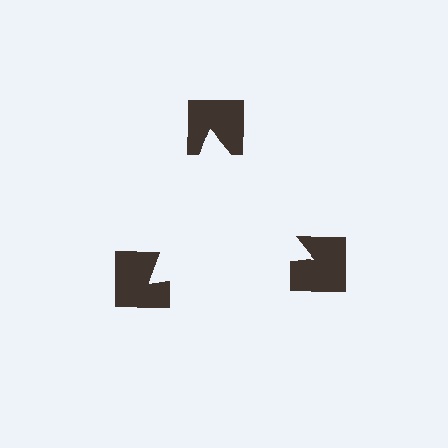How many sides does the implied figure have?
3 sides.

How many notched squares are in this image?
There are 3 — one at each vertex of the illusory triangle.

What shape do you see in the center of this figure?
An illusory triangle — its edges are inferred from the aligned wedge cuts in the notched squares, not physically drawn.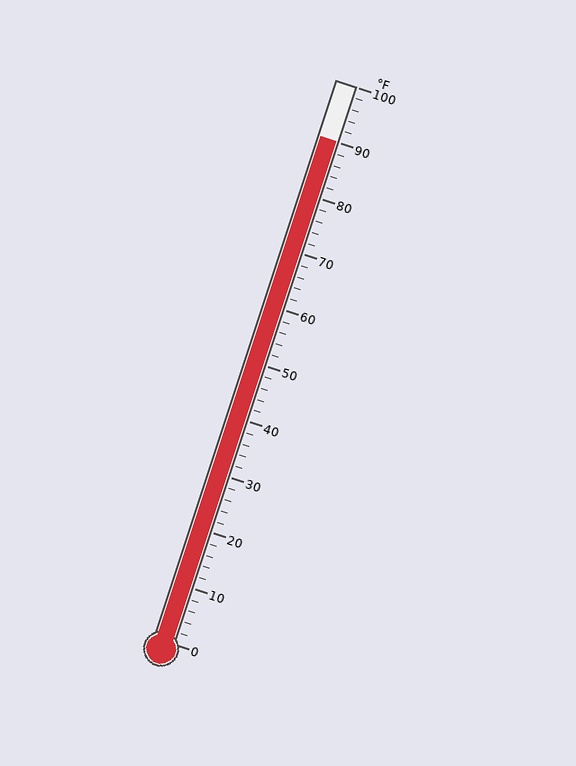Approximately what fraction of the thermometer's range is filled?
The thermometer is filled to approximately 90% of its range.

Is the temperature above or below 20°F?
The temperature is above 20°F.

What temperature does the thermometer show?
The thermometer shows approximately 90°F.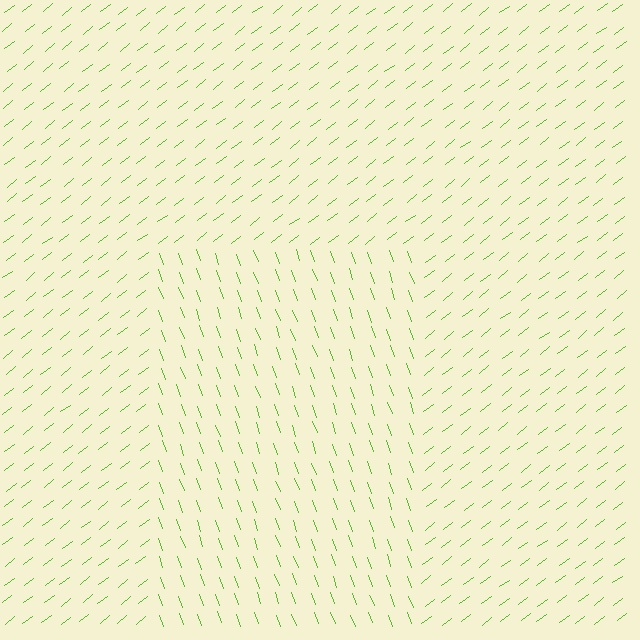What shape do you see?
I see a rectangle.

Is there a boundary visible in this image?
Yes, there is a texture boundary formed by a change in line orientation.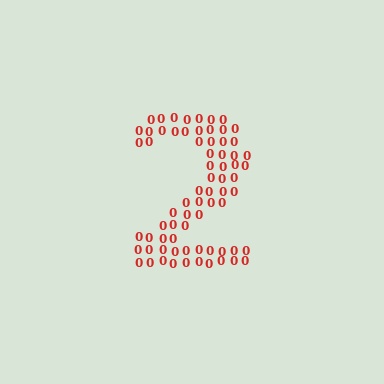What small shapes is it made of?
It is made of small digit 0's.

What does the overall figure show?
The overall figure shows the digit 2.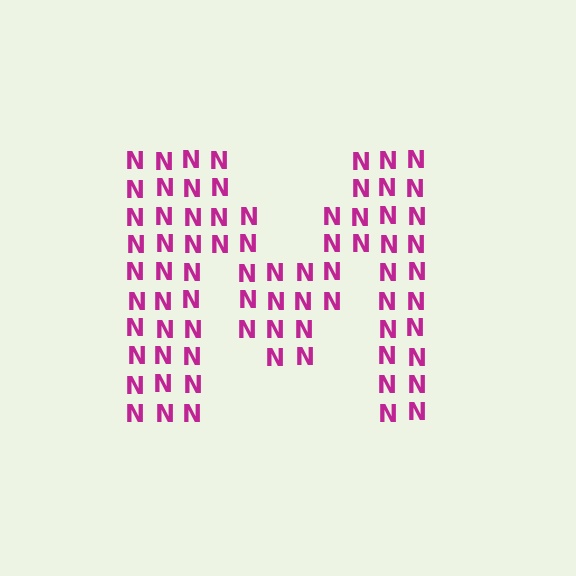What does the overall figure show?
The overall figure shows the letter M.